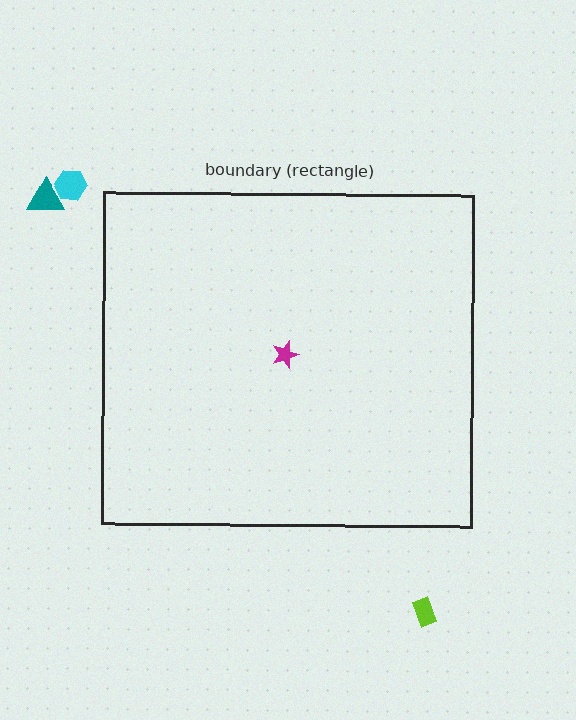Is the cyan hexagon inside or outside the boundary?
Outside.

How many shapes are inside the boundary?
1 inside, 3 outside.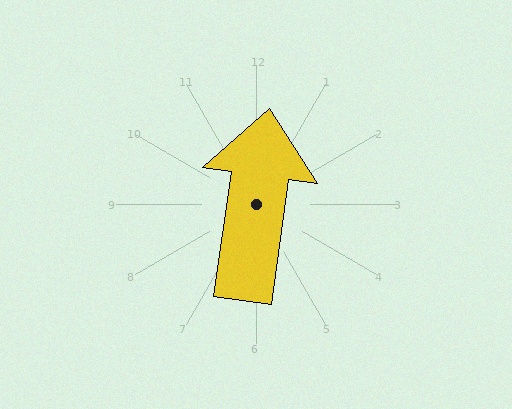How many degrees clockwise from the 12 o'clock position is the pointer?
Approximately 8 degrees.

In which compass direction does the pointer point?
North.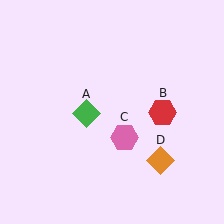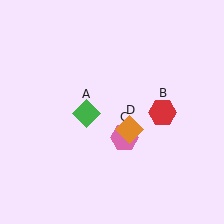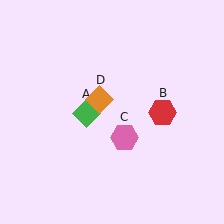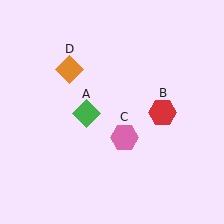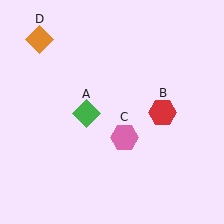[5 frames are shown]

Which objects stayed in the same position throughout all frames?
Green diamond (object A) and red hexagon (object B) and pink hexagon (object C) remained stationary.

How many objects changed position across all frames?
1 object changed position: orange diamond (object D).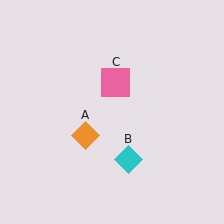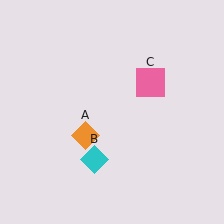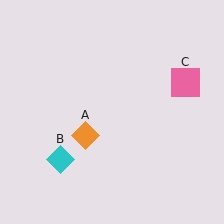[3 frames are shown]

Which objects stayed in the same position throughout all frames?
Orange diamond (object A) remained stationary.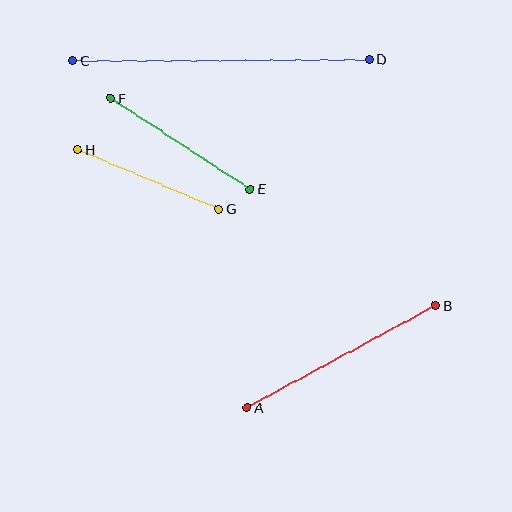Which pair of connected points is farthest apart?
Points C and D are farthest apart.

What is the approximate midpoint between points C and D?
The midpoint is at approximately (221, 60) pixels.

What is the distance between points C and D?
The distance is approximately 297 pixels.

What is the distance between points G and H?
The distance is approximately 153 pixels.